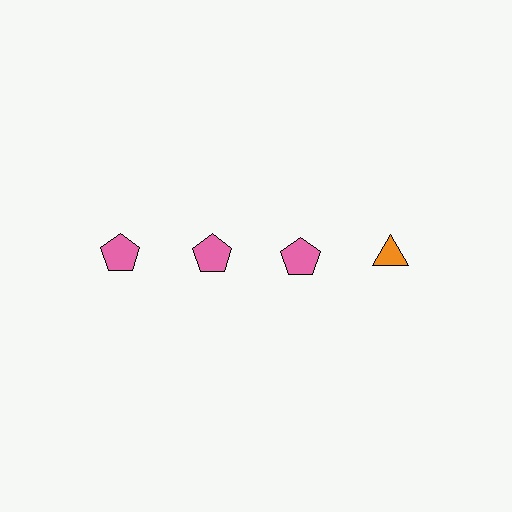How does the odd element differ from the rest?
It differs in both color (orange instead of pink) and shape (triangle instead of pentagon).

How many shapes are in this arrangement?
There are 4 shapes arranged in a grid pattern.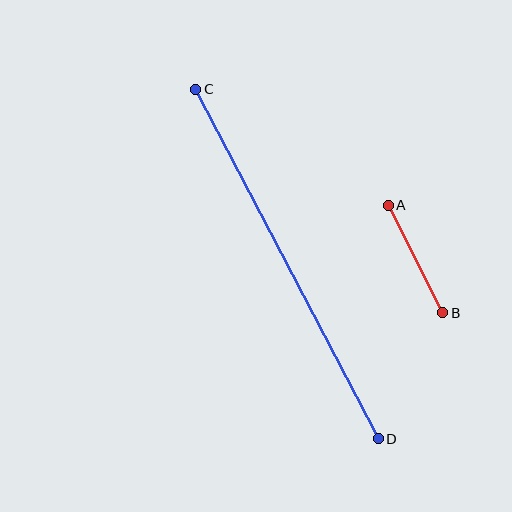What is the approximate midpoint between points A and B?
The midpoint is at approximately (415, 259) pixels.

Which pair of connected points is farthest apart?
Points C and D are farthest apart.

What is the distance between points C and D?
The distance is approximately 394 pixels.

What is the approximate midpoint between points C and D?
The midpoint is at approximately (287, 264) pixels.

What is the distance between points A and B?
The distance is approximately 121 pixels.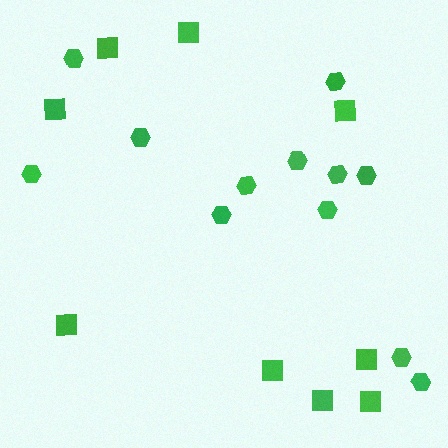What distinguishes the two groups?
There are 2 groups: one group of hexagons (12) and one group of squares (9).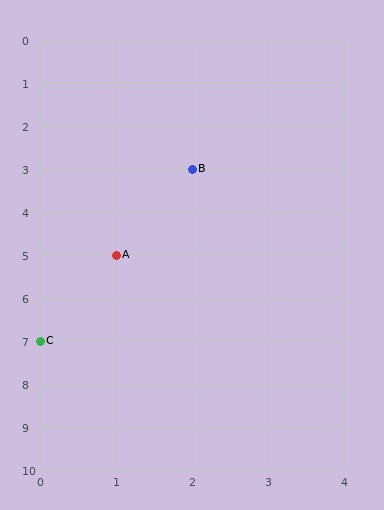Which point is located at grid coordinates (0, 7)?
Point C is at (0, 7).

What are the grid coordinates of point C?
Point C is at grid coordinates (0, 7).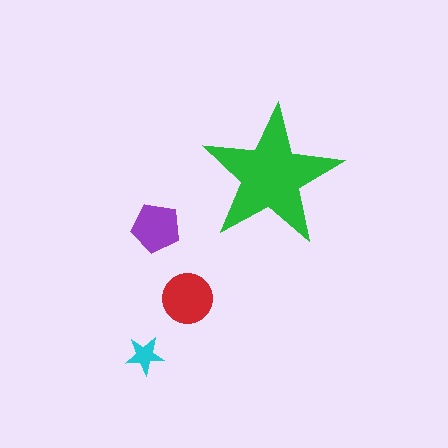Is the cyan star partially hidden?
No, the cyan star is fully visible.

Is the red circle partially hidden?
No, the red circle is fully visible.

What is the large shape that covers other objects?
A green star.